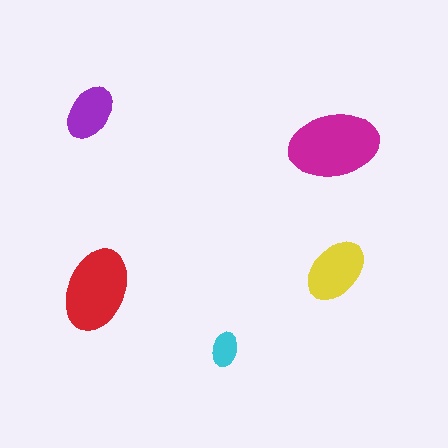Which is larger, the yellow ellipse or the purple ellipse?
The yellow one.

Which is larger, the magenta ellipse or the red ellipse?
The magenta one.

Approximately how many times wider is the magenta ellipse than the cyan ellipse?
About 2.5 times wider.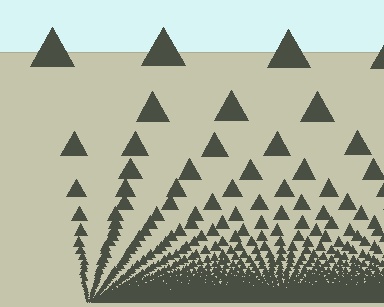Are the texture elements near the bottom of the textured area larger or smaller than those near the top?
Smaller. The gradient is inverted — elements near the bottom are smaller and denser.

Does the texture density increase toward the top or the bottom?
Density increases toward the bottom.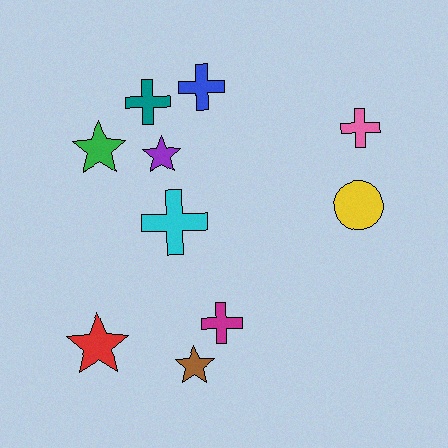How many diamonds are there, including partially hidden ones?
There are no diamonds.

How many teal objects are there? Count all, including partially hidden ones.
There is 1 teal object.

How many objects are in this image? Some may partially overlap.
There are 10 objects.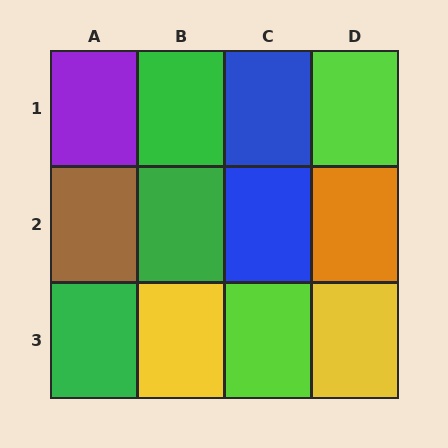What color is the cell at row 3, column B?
Yellow.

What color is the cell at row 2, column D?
Orange.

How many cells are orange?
1 cell is orange.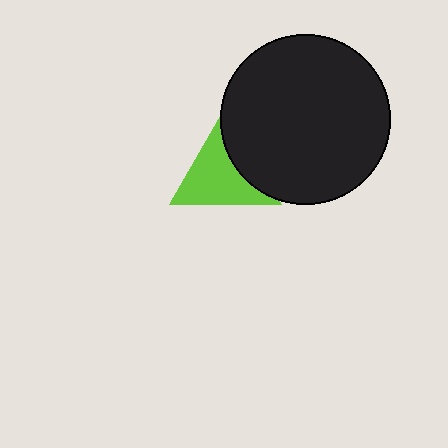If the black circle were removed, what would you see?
You would see the complete lime triangle.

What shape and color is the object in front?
The object in front is a black circle.